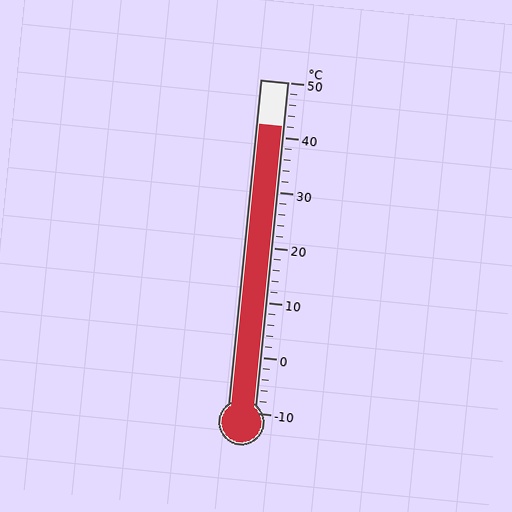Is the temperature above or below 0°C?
The temperature is above 0°C.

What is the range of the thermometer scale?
The thermometer scale ranges from -10°C to 50°C.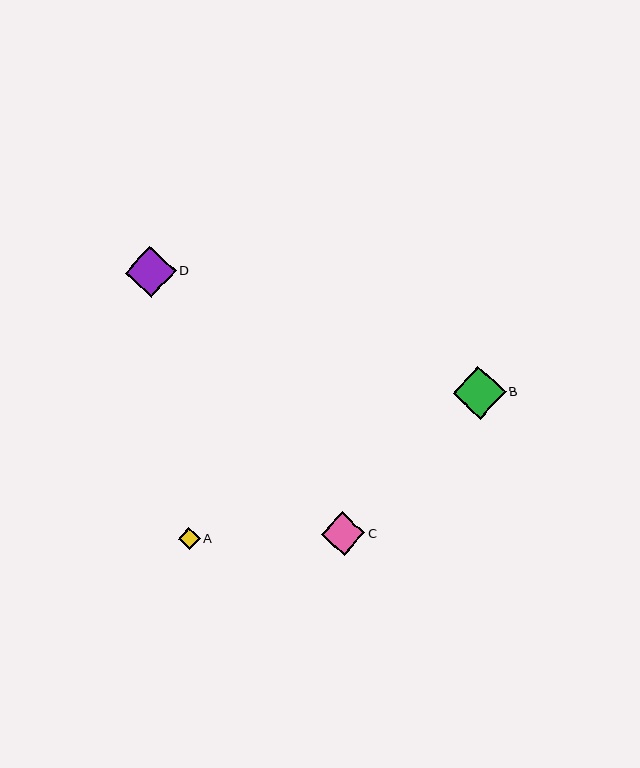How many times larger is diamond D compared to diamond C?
Diamond D is approximately 1.2 times the size of diamond C.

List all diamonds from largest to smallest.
From largest to smallest: B, D, C, A.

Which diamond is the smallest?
Diamond A is the smallest with a size of approximately 22 pixels.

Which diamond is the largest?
Diamond B is the largest with a size of approximately 53 pixels.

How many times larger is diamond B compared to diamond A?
Diamond B is approximately 2.4 times the size of diamond A.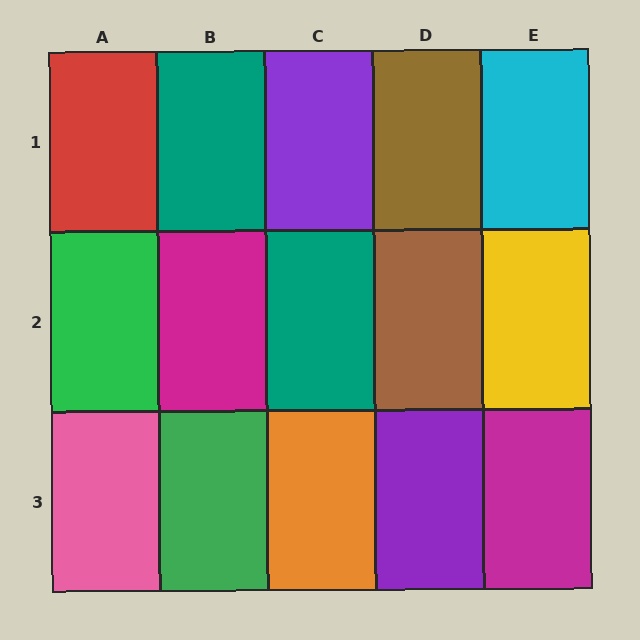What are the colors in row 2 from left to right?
Green, magenta, teal, brown, yellow.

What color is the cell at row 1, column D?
Brown.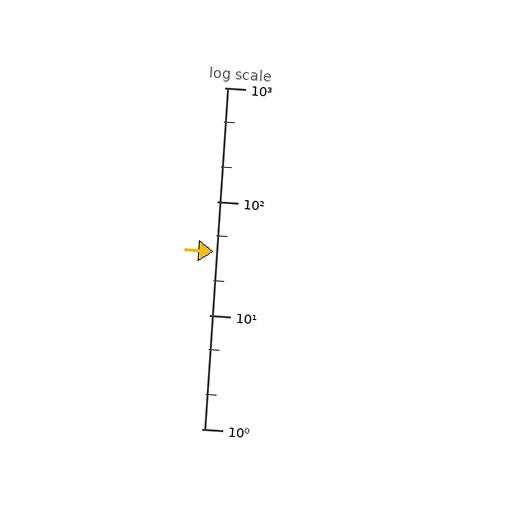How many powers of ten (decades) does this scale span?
The scale spans 3 decades, from 1 to 1000.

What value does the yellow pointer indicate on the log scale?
The pointer indicates approximately 36.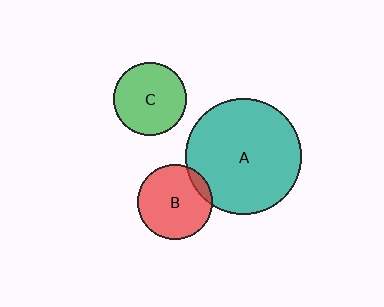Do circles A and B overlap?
Yes.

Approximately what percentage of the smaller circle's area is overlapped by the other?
Approximately 10%.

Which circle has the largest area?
Circle A (teal).